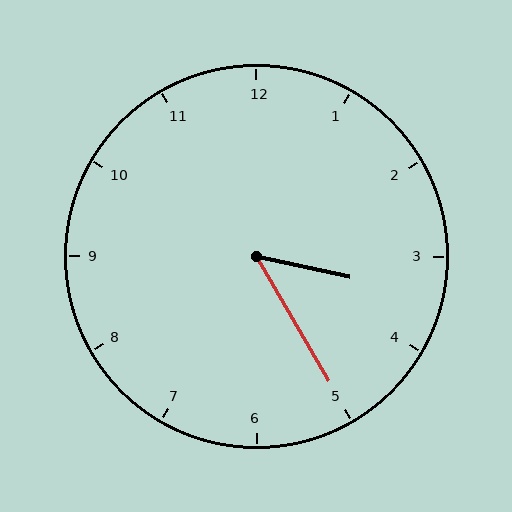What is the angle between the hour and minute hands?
Approximately 48 degrees.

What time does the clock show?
3:25.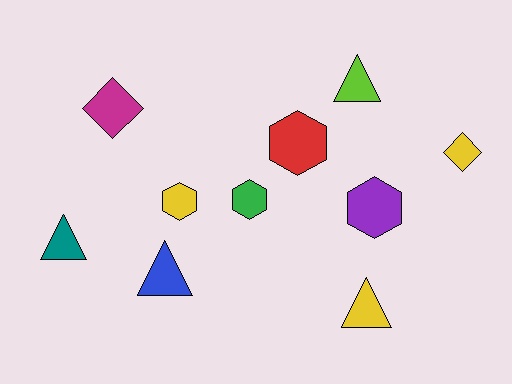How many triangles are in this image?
There are 4 triangles.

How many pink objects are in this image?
There are no pink objects.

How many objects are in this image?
There are 10 objects.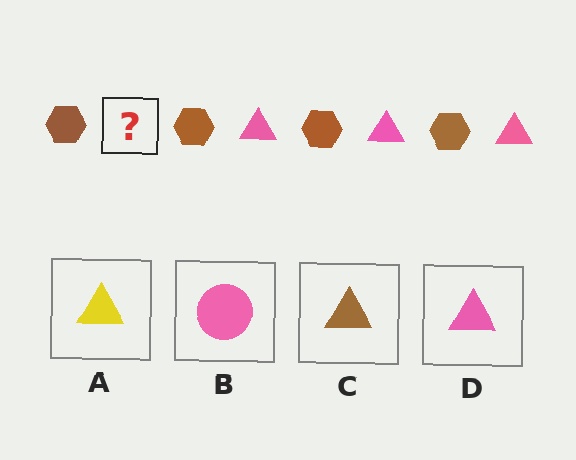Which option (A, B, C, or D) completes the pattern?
D.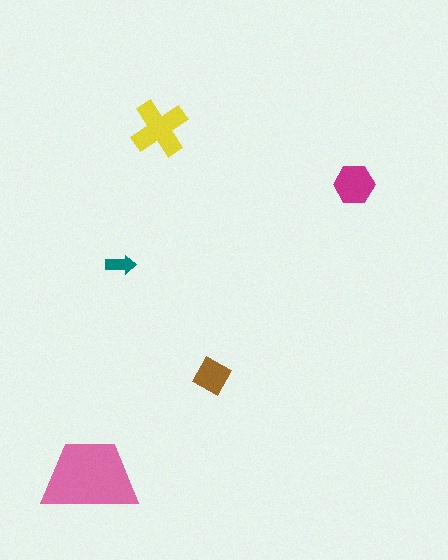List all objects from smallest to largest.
The teal arrow, the brown square, the magenta hexagon, the yellow cross, the pink trapezoid.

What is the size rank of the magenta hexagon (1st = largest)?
3rd.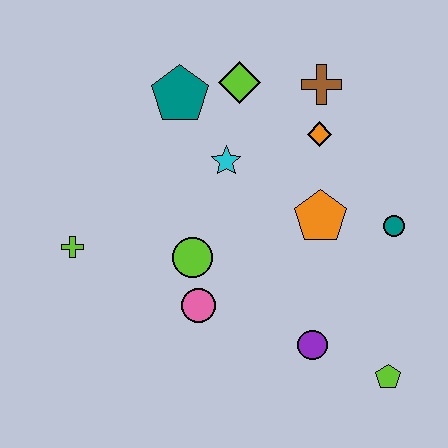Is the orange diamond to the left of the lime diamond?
No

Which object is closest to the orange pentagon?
The teal circle is closest to the orange pentagon.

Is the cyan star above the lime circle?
Yes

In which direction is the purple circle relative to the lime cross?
The purple circle is to the right of the lime cross.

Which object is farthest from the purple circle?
The teal pentagon is farthest from the purple circle.